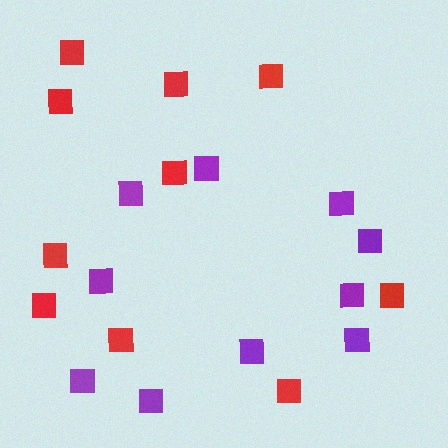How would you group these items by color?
There are 2 groups: one group of purple squares (10) and one group of red squares (10).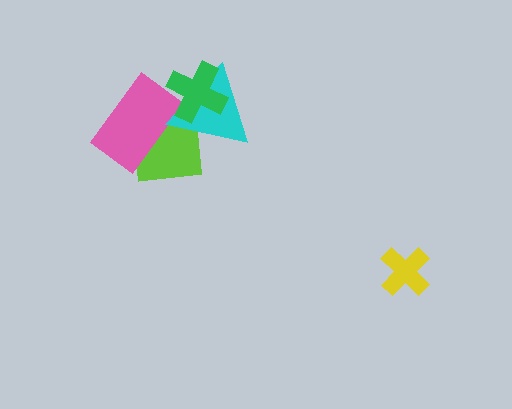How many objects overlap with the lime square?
2 objects overlap with the lime square.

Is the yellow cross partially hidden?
No, no other shape covers it.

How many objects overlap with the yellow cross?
0 objects overlap with the yellow cross.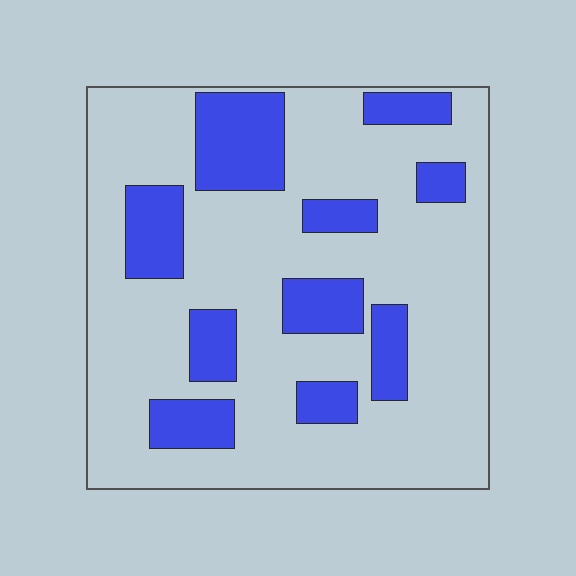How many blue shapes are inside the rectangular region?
10.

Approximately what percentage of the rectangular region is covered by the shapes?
Approximately 25%.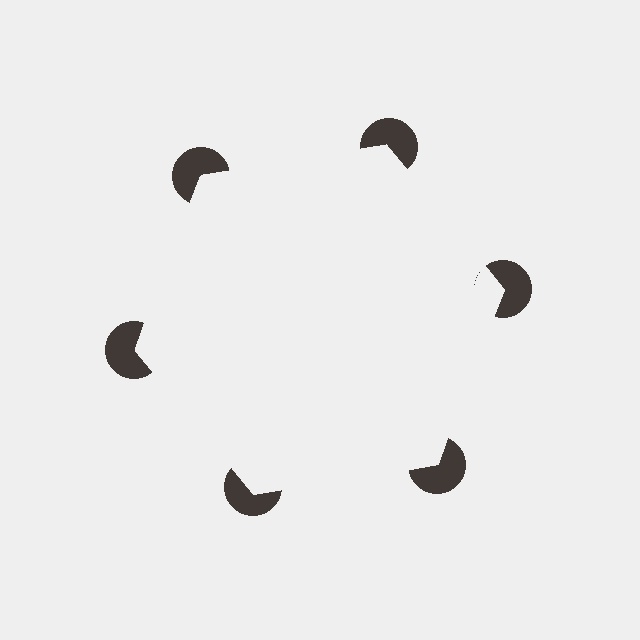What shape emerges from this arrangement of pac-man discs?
An illusory hexagon — its edges are inferred from the aligned wedge cuts in the pac-man discs, not physically drawn.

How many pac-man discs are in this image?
There are 6 — one at each vertex of the illusory hexagon.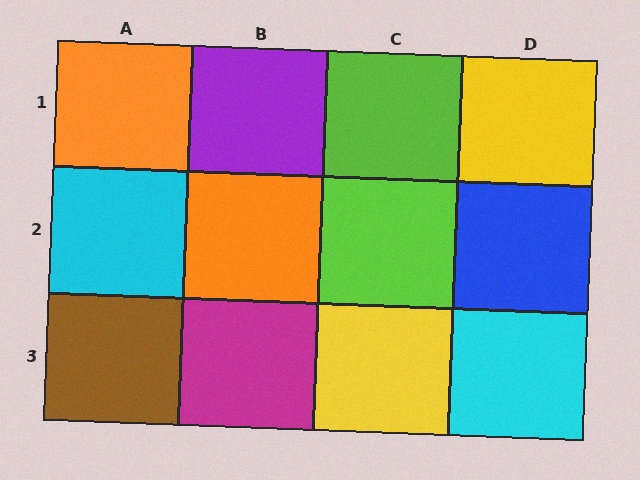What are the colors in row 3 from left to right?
Brown, magenta, yellow, cyan.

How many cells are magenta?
1 cell is magenta.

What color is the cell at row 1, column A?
Orange.